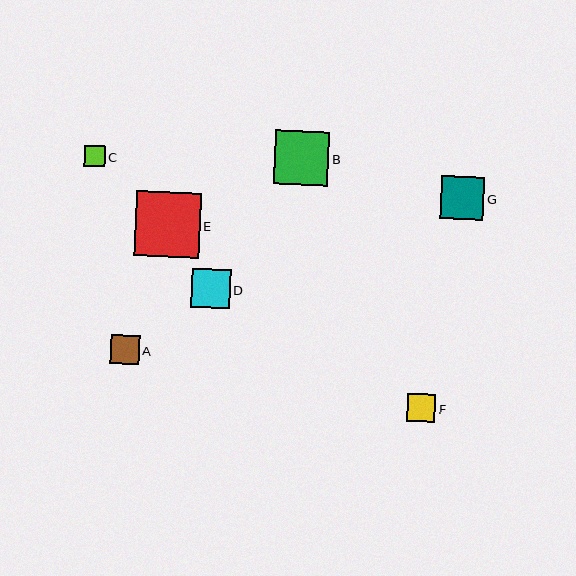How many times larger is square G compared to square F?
Square G is approximately 1.5 times the size of square F.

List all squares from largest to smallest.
From largest to smallest: E, B, G, D, A, F, C.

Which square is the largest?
Square E is the largest with a size of approximately 65 pixels.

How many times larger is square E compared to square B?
Square E is approximately 1.2 times the size of square B.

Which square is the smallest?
Square C is the smallest with a size of approximately 21 pixels.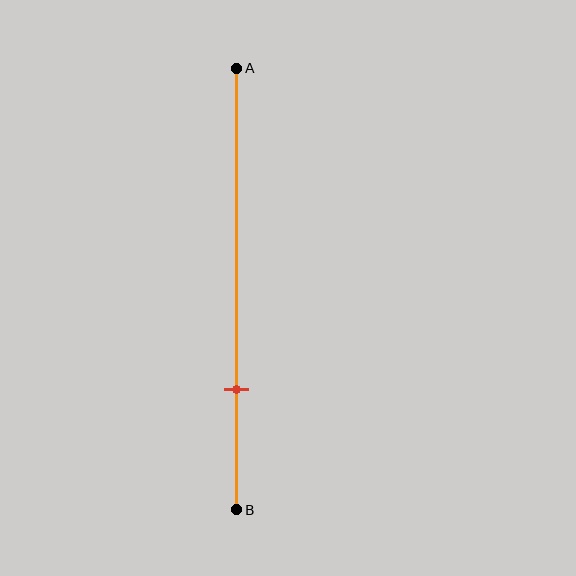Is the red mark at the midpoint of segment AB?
No, the mark is at about 75% from A, not at the 50% midpoint.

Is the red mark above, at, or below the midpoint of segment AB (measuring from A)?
The red mark is below the midpoint of segment AB.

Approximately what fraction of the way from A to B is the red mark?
The red mark is approximately 75% of the way from A to B.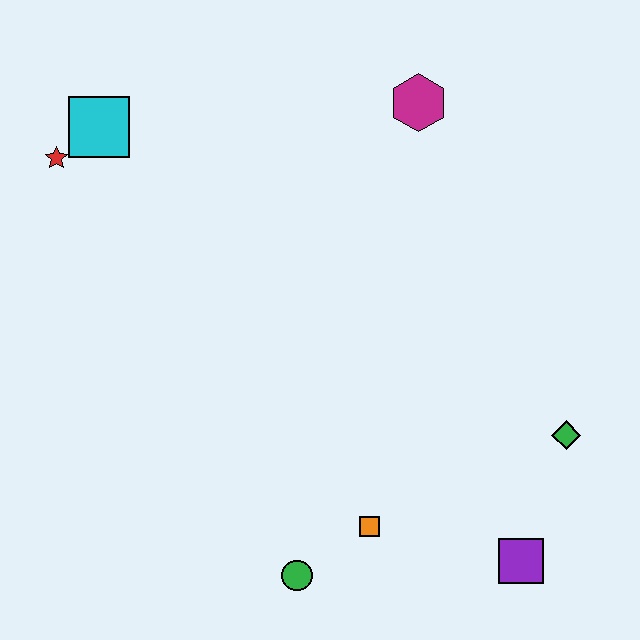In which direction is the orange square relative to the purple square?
The orange square is to the left of the purple square.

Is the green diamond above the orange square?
Yes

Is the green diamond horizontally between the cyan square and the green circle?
No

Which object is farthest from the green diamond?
The red star is farthest from the green diamond.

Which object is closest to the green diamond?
The purple square is closest to the green diamond.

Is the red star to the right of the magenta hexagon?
No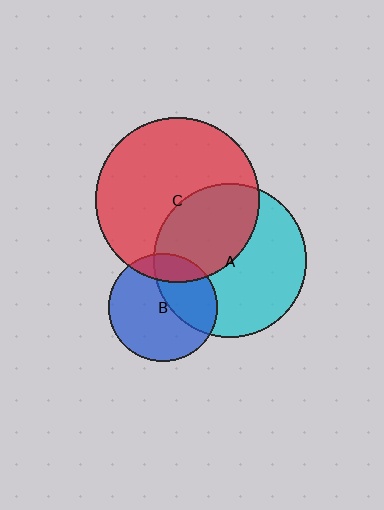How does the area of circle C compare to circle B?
Approximately 2.3 times.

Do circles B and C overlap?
Yes.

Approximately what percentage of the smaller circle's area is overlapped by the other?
Approximately 15%.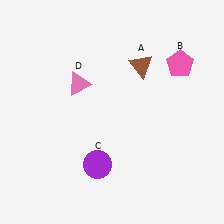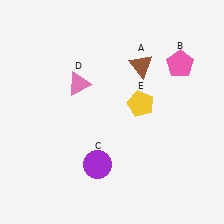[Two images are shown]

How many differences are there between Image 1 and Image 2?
There is 1 difference between the two images.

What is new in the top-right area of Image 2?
A yellow pentagon (E) was added in the top-right area of Image 2.